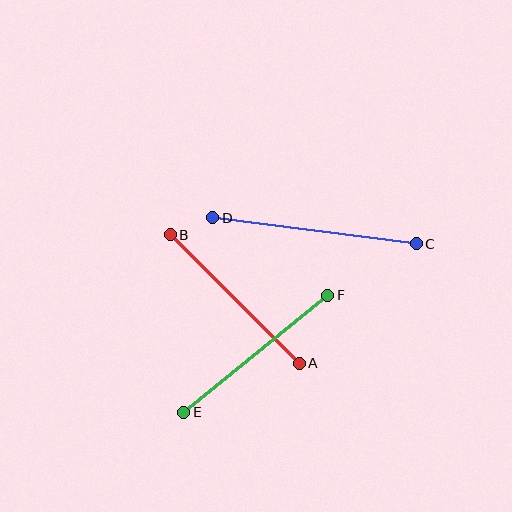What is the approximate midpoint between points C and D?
The midpoint is at approximately (314, 231) pixels.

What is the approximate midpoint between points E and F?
The midpoint is at approximately (256, 354) pixels.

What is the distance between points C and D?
The distance is approximately 205 pixels.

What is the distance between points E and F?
The distance is approximately 186 pixels.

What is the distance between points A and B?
The distance is approximately 182 pixels.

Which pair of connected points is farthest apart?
Points C and D are farthest apart.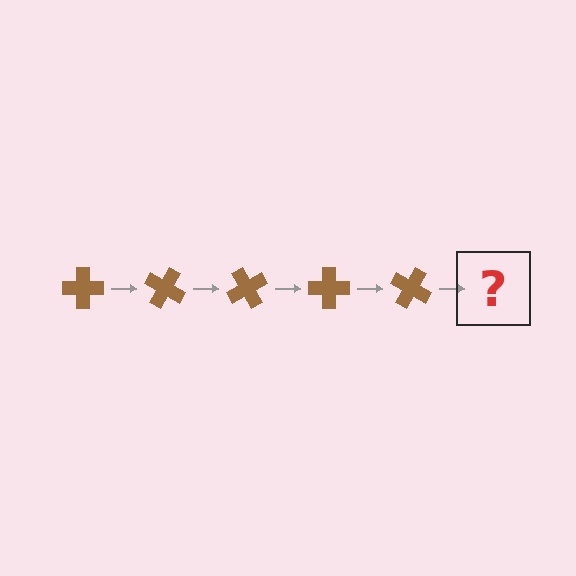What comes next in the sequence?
The next element should be a brown cross rotated 150 degrees.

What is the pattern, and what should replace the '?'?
The pattern is that the cross rotates 30 degrees each step. The '?' should be a brown cross rotated 150 degrees.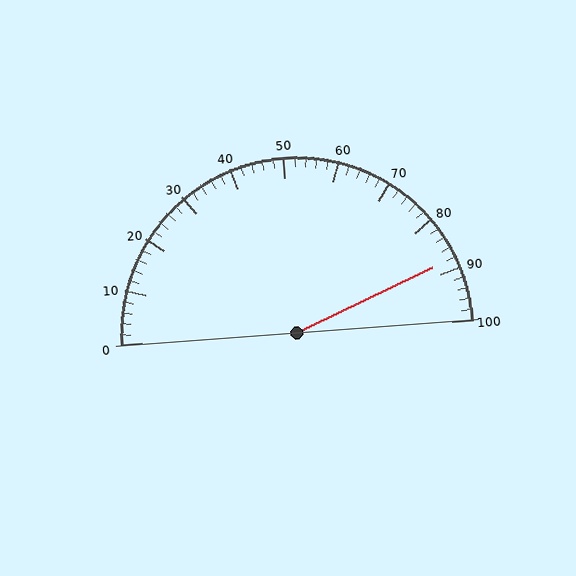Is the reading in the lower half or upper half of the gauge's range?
The reading is in the upper half of the range (0 to 100).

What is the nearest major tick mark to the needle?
The nearest major tick mark is 90.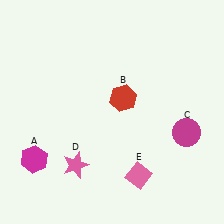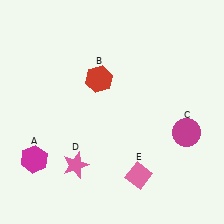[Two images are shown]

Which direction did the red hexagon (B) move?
The red hexagon (B) moved left.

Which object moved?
The red hexagon (B) moved left.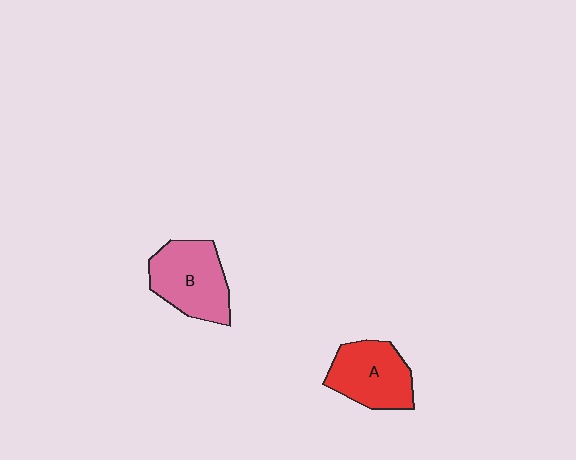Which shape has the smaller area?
Shape A (red).